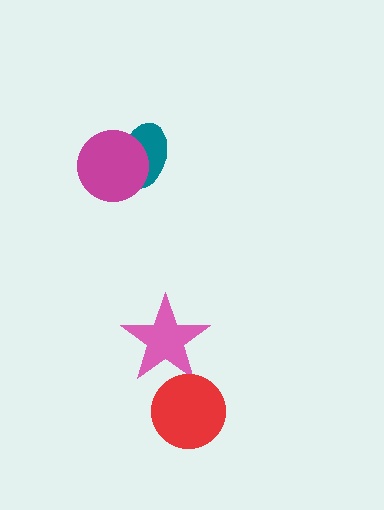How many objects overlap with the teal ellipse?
1 object overlaps with the teal ellipse.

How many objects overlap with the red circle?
1 object overlaps with the red circle.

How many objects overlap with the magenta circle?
1 object overlaps with the magenta circle.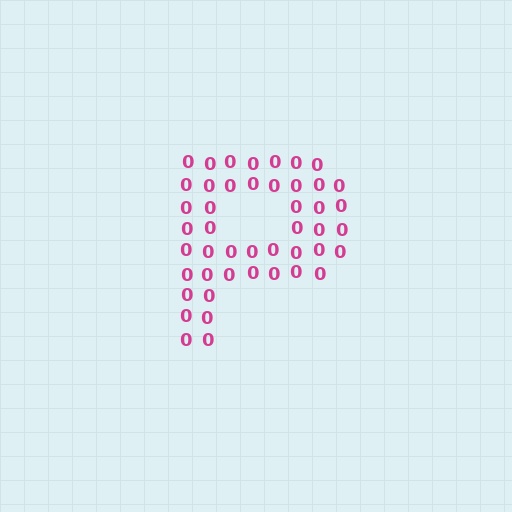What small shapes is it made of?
It is made of small digit 0's.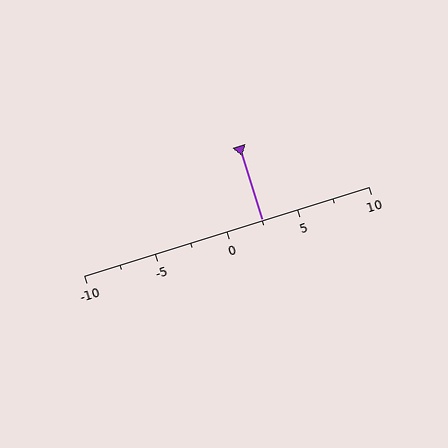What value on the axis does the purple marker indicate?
The marker indicates approximately 2.5.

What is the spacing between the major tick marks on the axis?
The major ticks are spaced 5 apart.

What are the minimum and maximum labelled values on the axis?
The axis runs from -10 to 10.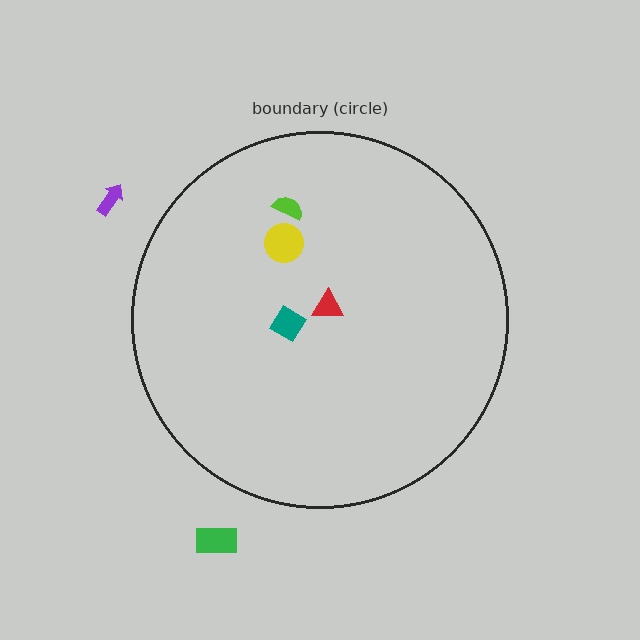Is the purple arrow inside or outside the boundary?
Outside.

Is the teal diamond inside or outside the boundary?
Inside.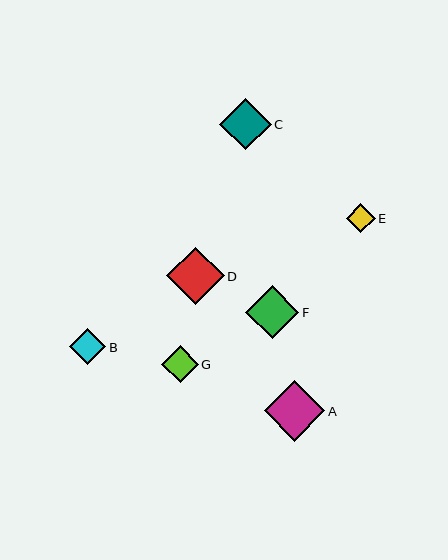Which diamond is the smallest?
Diamond E is the smallest with a size of approximately 29 pixels.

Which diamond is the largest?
Diamond A is the largest with a size of approximately 61 pixels.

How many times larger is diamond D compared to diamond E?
Diamond D is approximately 2.0 times the size of diamond E.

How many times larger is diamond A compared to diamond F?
Diamond A is approximately 1.1 times the size of diamond F.